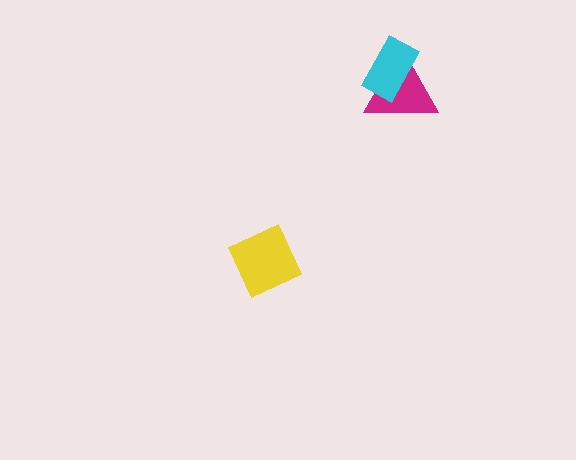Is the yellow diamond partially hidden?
No, no other shape covers it.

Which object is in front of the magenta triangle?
The cyan rectangle is in front of the magenta triangle.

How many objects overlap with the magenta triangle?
1 object overlaps with the magenta triangle.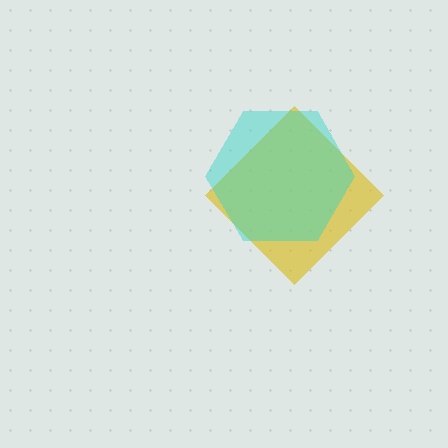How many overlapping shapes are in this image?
There are 2 overlapping shapes in the image.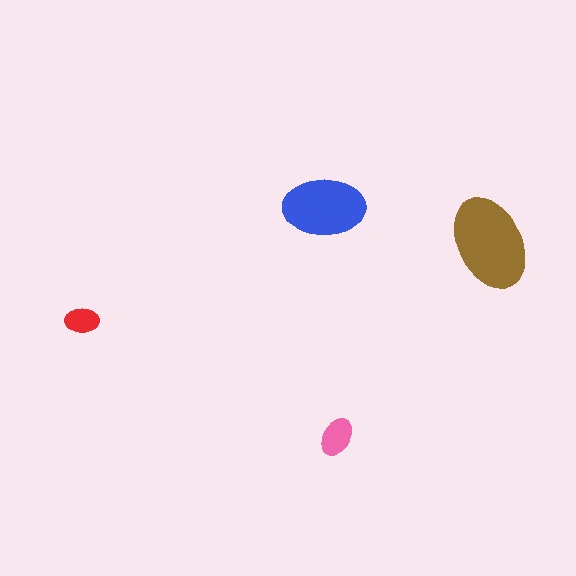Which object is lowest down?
The pink ellipse is bottommost.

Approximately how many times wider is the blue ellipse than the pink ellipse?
About 2 times wider.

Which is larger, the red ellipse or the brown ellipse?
The brown one.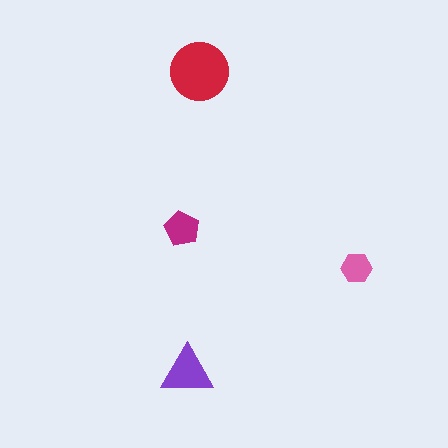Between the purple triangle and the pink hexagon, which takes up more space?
The purple triangle.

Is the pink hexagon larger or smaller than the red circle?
Smaller.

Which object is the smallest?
The pink hexagon.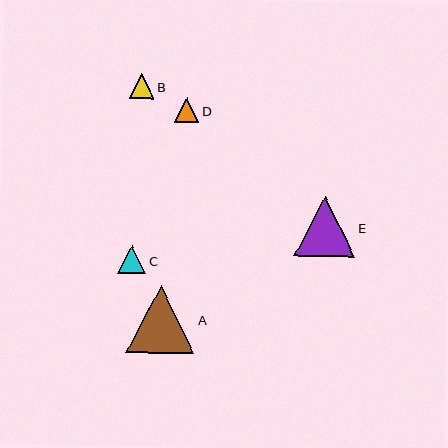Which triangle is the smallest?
Triangle D is the smallest with a size of approximately 25 pixels.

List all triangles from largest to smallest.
From largest to smallest: A, E, C, B, D.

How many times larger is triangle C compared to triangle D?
Triangle C is approximately 1.2 times the size of triangle D.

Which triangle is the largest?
Triangle A is the largest with a size of approximately 68 pixels.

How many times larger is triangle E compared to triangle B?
Triangle E is approximately 2.4 times the size of triangle B.